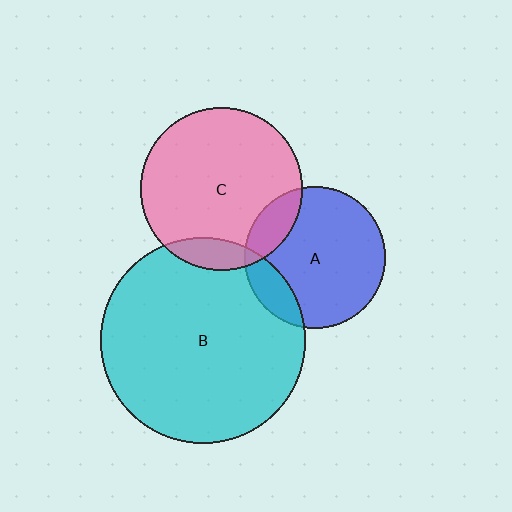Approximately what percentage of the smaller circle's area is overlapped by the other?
Approximately 15%.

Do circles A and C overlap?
Yes.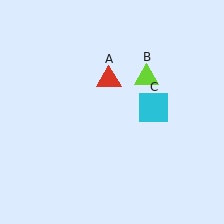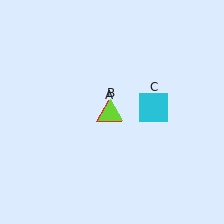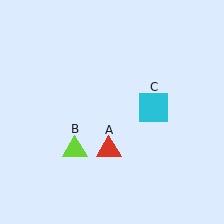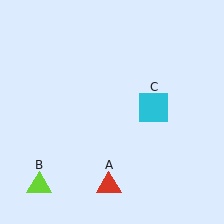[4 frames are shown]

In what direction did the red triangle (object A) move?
The red triangle (object A) moved down.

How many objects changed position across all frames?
2 objects changed position: red triangle (object A), lime triangle (object B).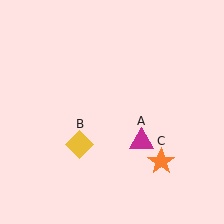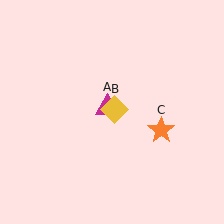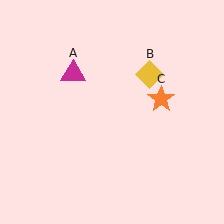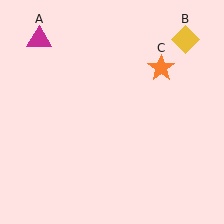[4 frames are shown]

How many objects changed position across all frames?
3 objects changed position: magenta triangle (object A), yellow diamond (object B), orange star (object C).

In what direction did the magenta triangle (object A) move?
The magenta triangle (object A) moved up and to the left.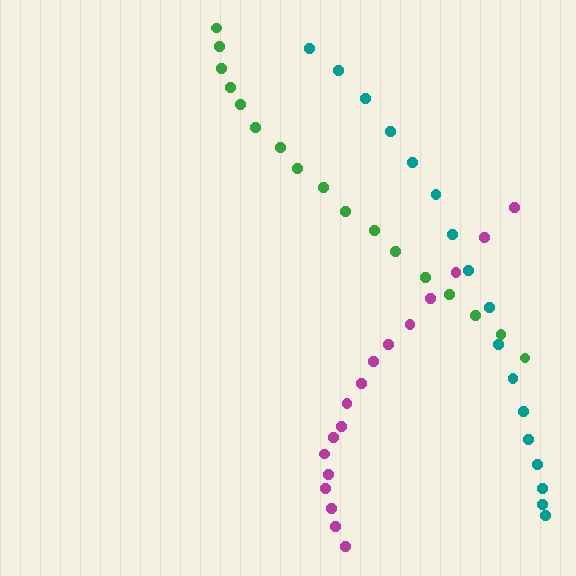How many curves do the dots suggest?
There are 3 distinct paths.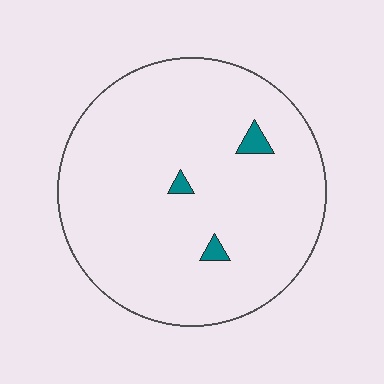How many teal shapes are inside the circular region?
3.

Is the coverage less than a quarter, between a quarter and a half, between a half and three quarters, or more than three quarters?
Less than a quarter.